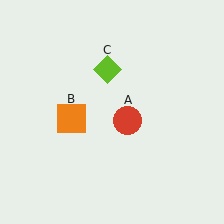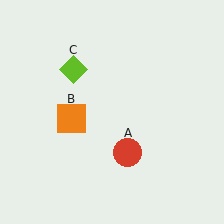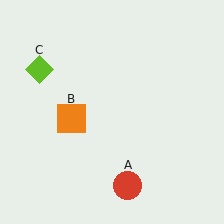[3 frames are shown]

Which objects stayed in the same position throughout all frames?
Orange square (object B) remained stationary.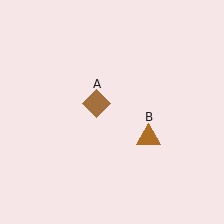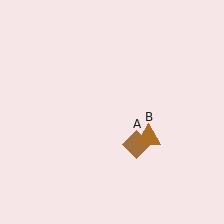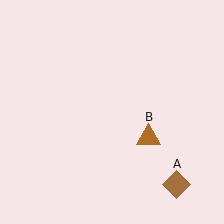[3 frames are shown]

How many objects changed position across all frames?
1 object changed position: brown diamond (object A).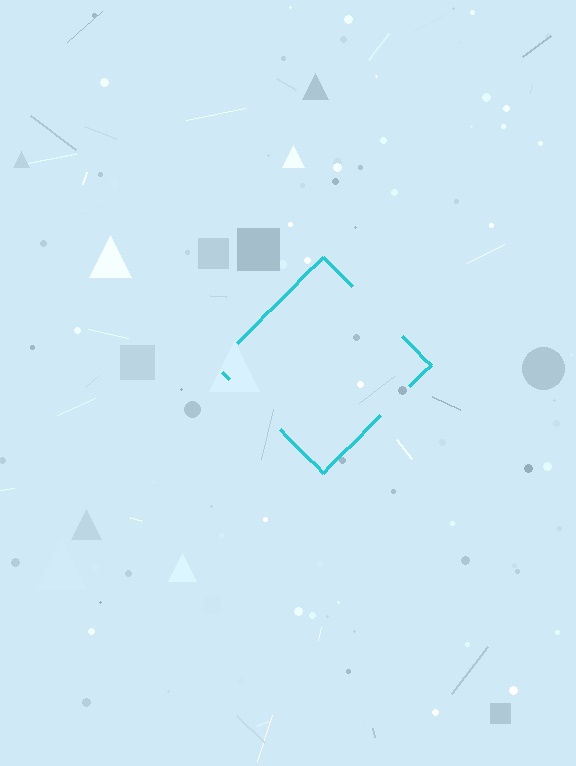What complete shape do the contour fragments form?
The contour fragments form a diamond.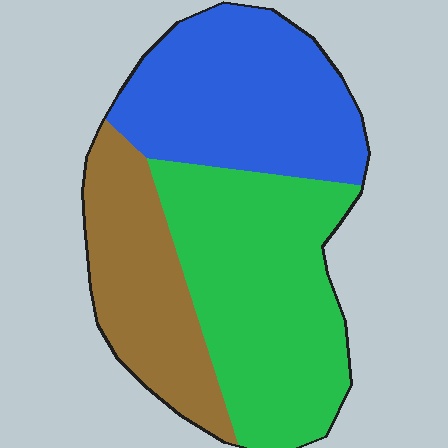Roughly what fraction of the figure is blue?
Blue covers roughly 35% of the figure.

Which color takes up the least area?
Brown, at roughly 25%.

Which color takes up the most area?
Green, at roughly 40%.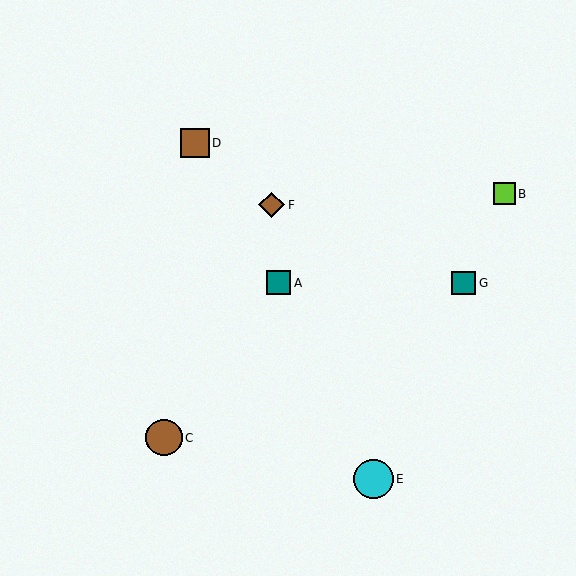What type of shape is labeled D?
Shape D is a brown square.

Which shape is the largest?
The cyan circle (labeled E) is the largest.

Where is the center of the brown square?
The center of the brown square is at (195, 143).